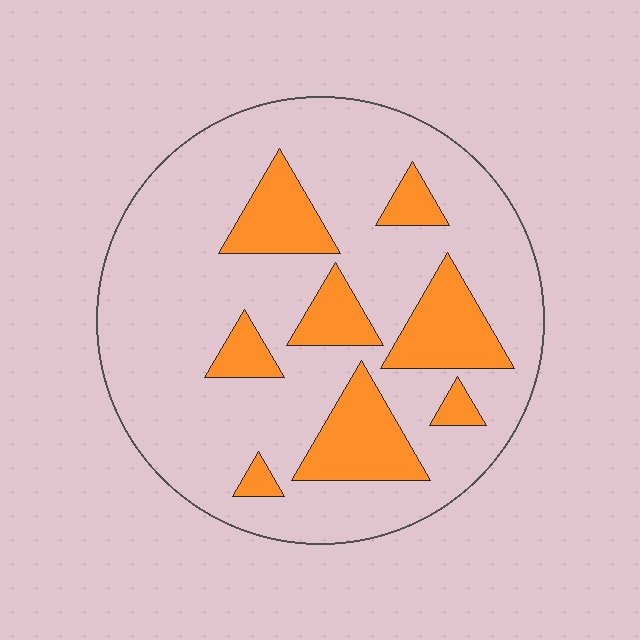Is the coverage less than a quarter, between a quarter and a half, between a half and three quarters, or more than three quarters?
Less than a quarter.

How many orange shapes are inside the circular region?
8.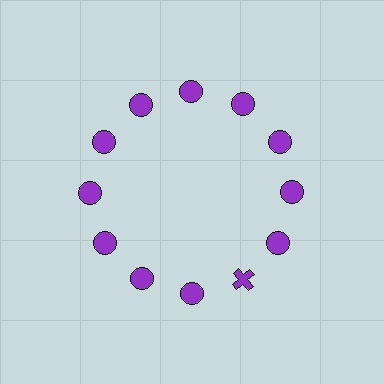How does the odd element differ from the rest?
It has a different shape: cross instead of circle.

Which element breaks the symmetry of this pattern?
The purple cross at roughly the 5 o'clock position breaks the symmetry. All other shapes are purple circles.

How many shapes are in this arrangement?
There are 12 shapes arranged in a ring pattern.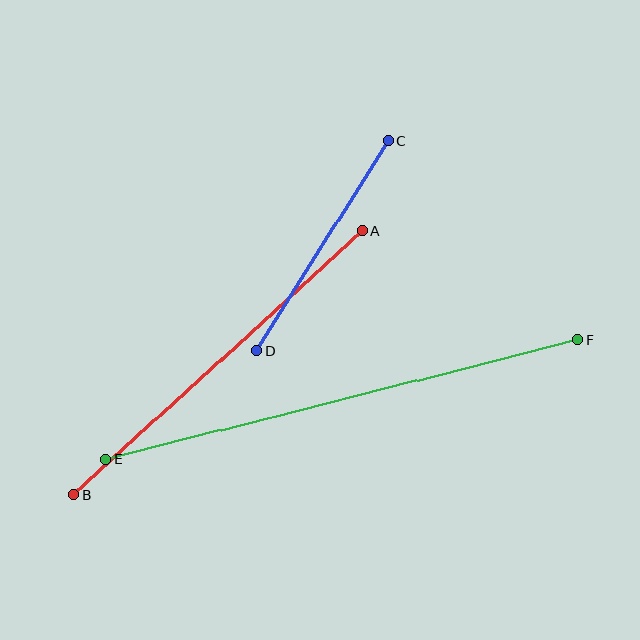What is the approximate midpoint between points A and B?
The midpoint is at approximately (218, 363) pixels.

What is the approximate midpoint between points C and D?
The midpoint is at approximately (322, 246) pixels.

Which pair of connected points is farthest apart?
Points E and F are farthest apart.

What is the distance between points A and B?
The distance is approximately 391 pixels.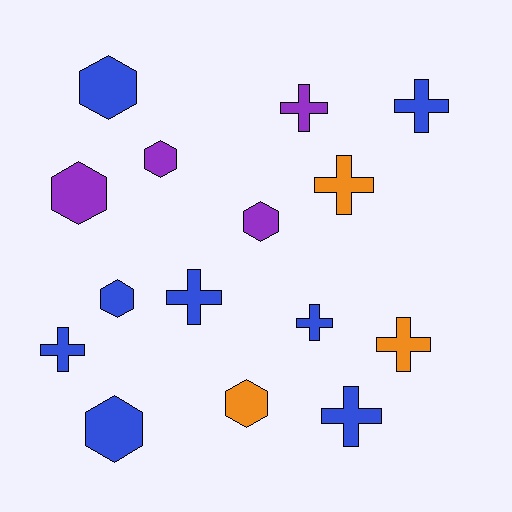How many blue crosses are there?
There are 5 blue crosses.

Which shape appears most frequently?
Cross, with 8 objects.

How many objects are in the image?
There are 15 objects.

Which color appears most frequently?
Blue, with 8 objects.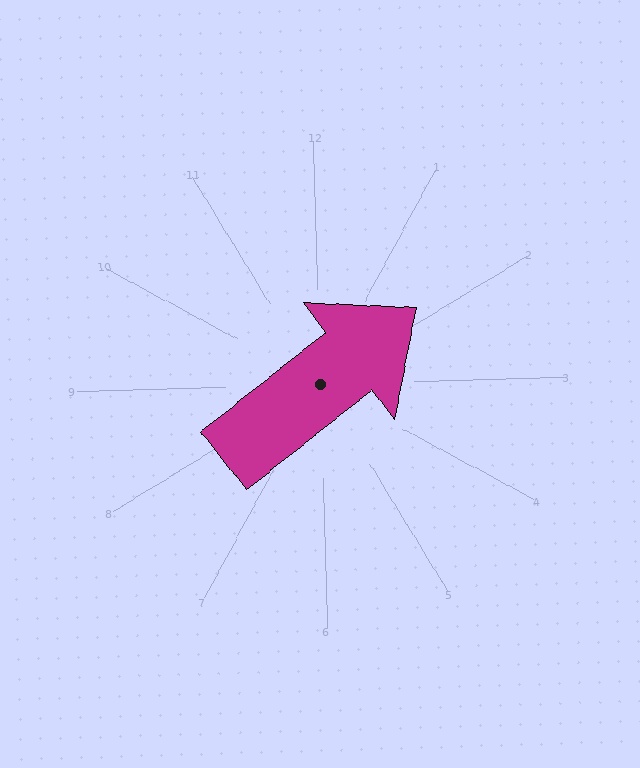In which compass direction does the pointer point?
Northeast.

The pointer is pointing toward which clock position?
Roughly 2 o'clock.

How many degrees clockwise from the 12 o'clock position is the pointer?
Approximately 53 degrees.